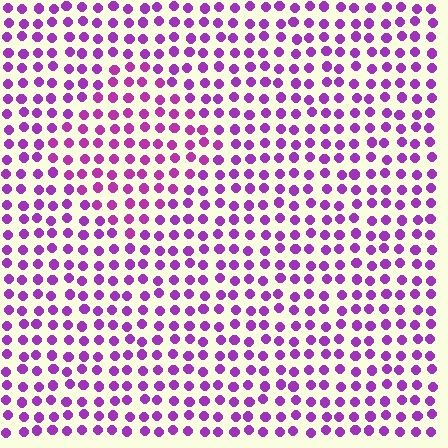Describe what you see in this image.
The image is filled with small purple elements in a uniform arrangement. A diamond-shaped region is visible where the elements are tinted to a slightly different hue, forming a subtle color boundary.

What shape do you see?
I see a diamond.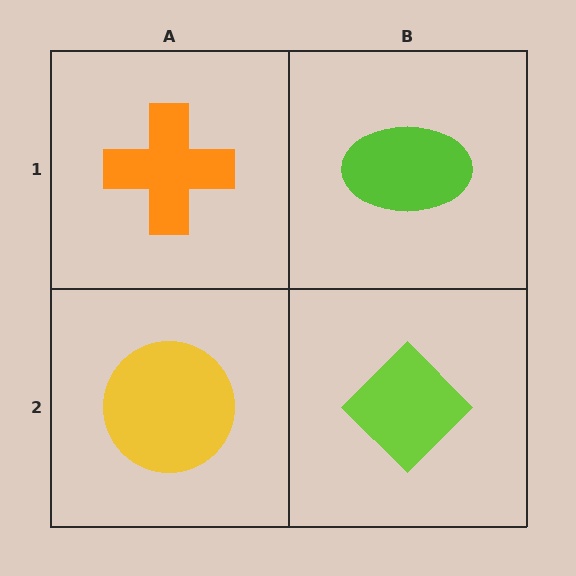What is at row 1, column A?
An orange cross.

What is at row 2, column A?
A yellow circle.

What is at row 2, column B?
A lime diamond.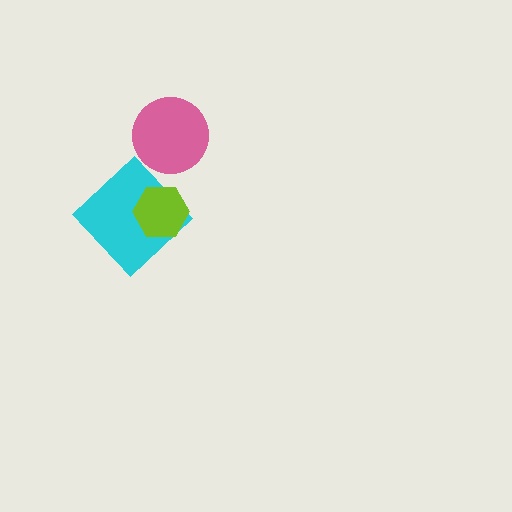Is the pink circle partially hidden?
No, no other shape covers it.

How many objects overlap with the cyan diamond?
1 object overlaps with the cyan diamond.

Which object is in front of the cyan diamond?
The lime hexagon is in front of the cyan diamond.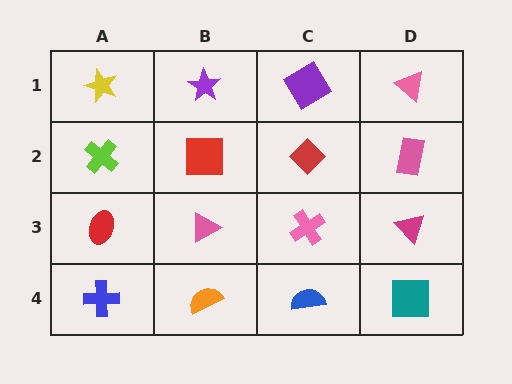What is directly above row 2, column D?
A pink triangle.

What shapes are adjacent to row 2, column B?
A purple star (row 1, column B), a pink triangle (row 3, column B), a lime cross (row 2, column A), a red diamond (row 2, column C).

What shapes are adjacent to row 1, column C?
A red diamond (row 2, column C), a purple star (row 1, column B), a pink triangle (row 1, column D).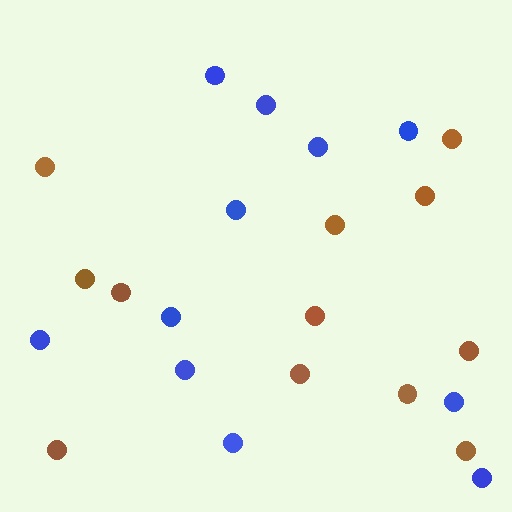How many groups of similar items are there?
There are 2 groups: one group of brown circles (12) and one group of blue circles (11).